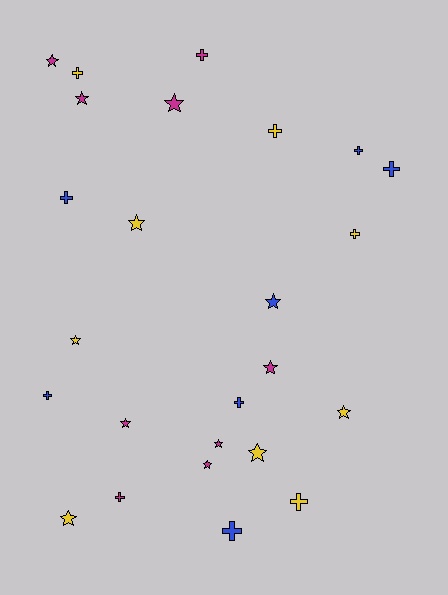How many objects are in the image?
There are 25 objects.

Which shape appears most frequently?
Star, with 13 objects.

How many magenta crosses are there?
There are 2 magenta crosses.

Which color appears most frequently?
Yellow, with 9 objects.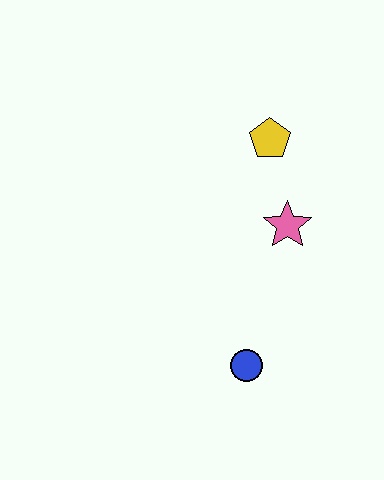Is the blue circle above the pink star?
No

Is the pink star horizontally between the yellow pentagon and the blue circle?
No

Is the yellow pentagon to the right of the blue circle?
Yes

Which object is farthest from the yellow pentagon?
The blue circle is farthest from the yellow pentagon.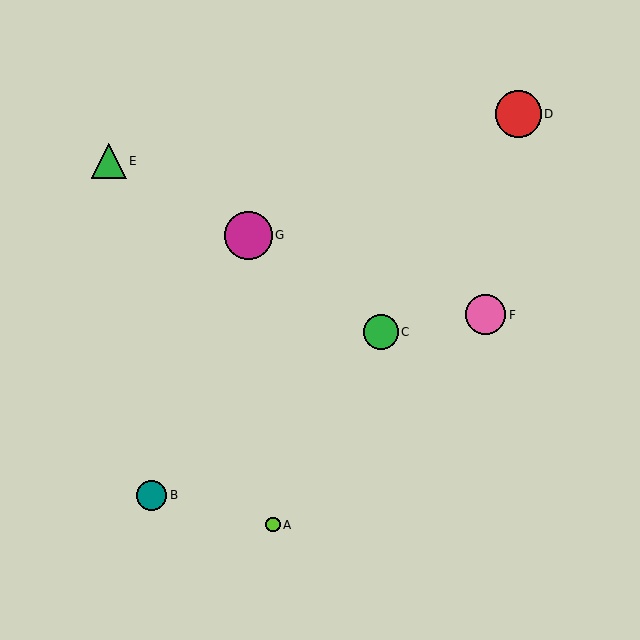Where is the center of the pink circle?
The center of the pink circle is at (486, 315).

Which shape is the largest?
The magenta circle (labeled G) is the largest.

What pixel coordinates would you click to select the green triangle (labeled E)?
Click at (109, 161) to select the green triangle E.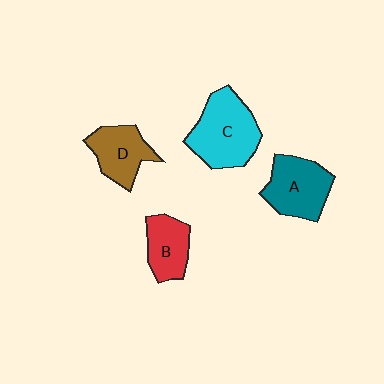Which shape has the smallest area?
Shape B (red).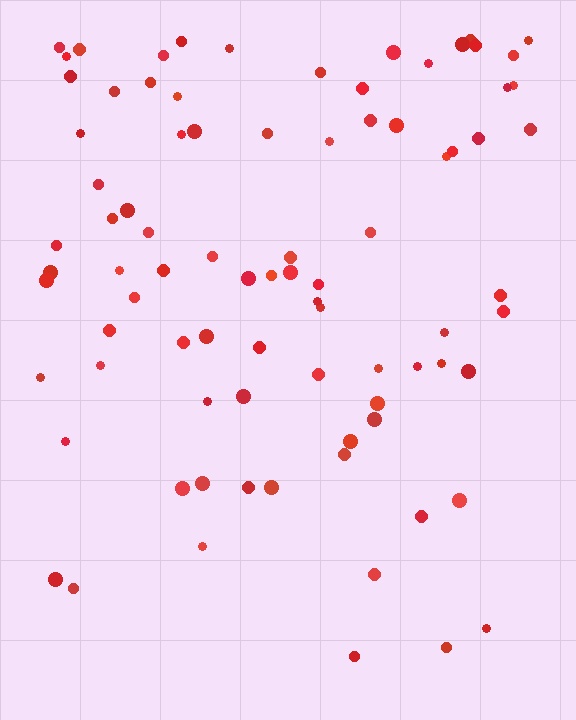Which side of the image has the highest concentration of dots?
The top.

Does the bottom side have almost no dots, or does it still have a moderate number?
Still a moderate number, just noticeably fewer than the top.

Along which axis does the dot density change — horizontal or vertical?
Vertical.